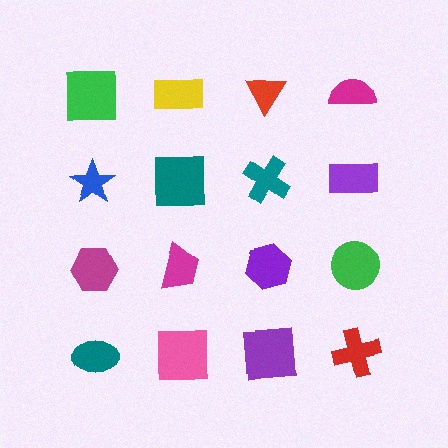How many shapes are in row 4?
4 shapes.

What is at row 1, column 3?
A red triangle.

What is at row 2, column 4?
A purple rectangle.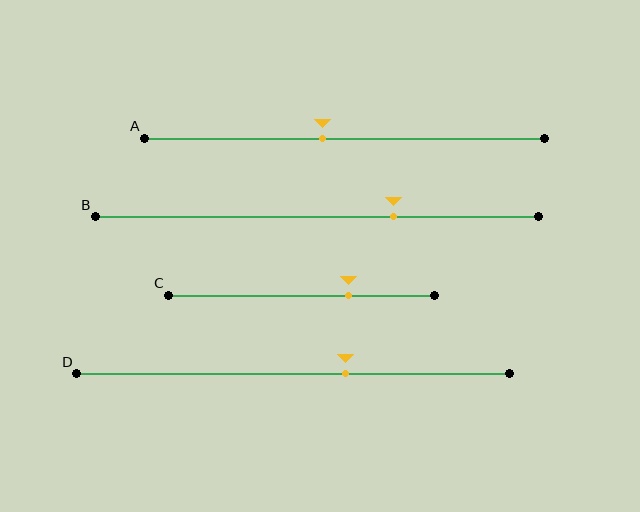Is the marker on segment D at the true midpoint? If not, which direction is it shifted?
No, the marker on segment D is shifted to the right by about 12% of the segment length.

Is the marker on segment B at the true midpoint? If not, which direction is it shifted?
No, the marker on segment B is shifted to the right by about 17% of the segment length.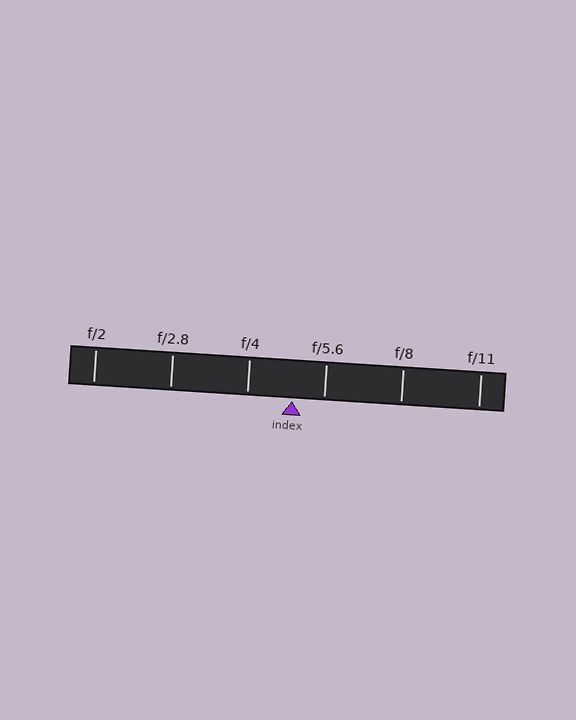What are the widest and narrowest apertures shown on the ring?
The widest aperture shown is f/2 and the narrowest is f/11.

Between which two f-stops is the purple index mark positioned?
The index mark is between f/4 and f/5.6.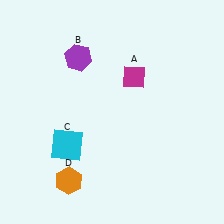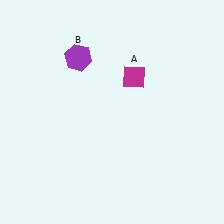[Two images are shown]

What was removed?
The cyan square (C), the orange hexagon (D) were removed in Image 2.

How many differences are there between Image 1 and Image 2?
There are 2 differences between the two images.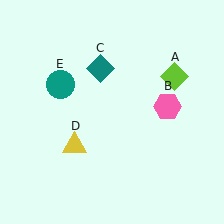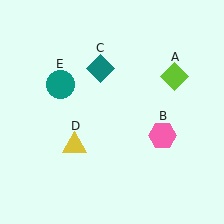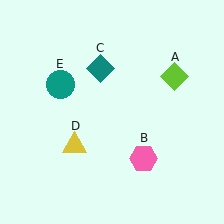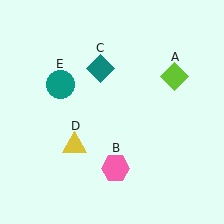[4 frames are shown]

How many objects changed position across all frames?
1 object changed position: pink hexagon (object B).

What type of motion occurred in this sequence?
The pink hexagon (object B) rotated clockwise around the center of the scene.